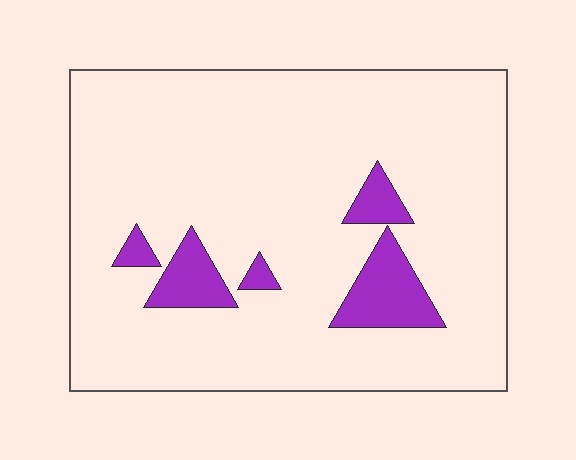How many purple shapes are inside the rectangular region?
5.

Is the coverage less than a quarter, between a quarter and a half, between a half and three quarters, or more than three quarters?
Less than a quarter.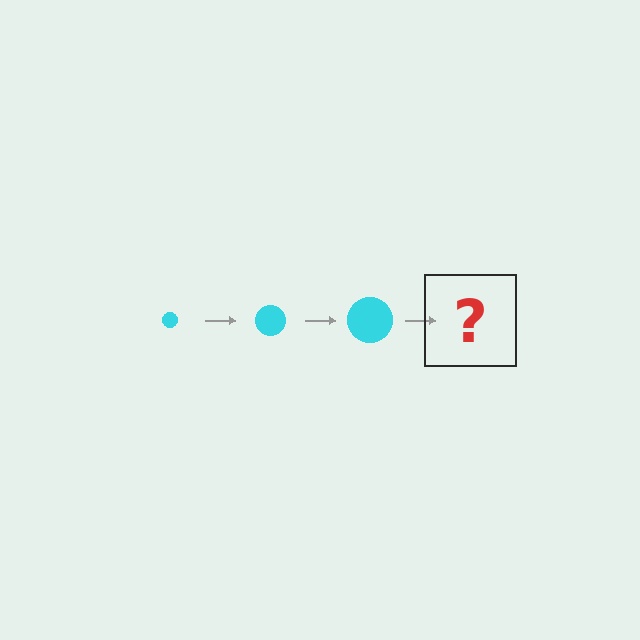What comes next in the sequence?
The next element should be a cyan circle, larger than the previous one.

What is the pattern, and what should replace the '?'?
The pattern is that the circle gets progressively larger each step. The '?' should be a cyan circle, larger than the previous one.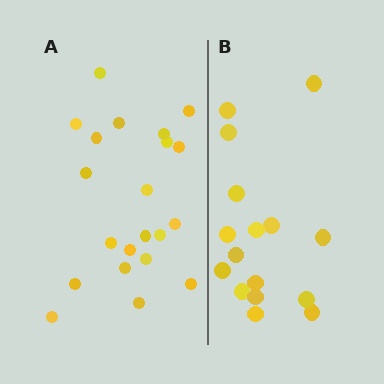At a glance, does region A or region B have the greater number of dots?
Region A (the left region) has more dots.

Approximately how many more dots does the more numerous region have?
Region A has about 5 more dots than region B.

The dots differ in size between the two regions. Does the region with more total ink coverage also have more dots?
No. Region B has more total ink coverage because its dots are larger, but region A actually contains more individual dots. Total area can be misleading — the number of items is what matters here.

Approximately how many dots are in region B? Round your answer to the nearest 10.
About 20 dots. (The exact count is 16, which rounds to 20.)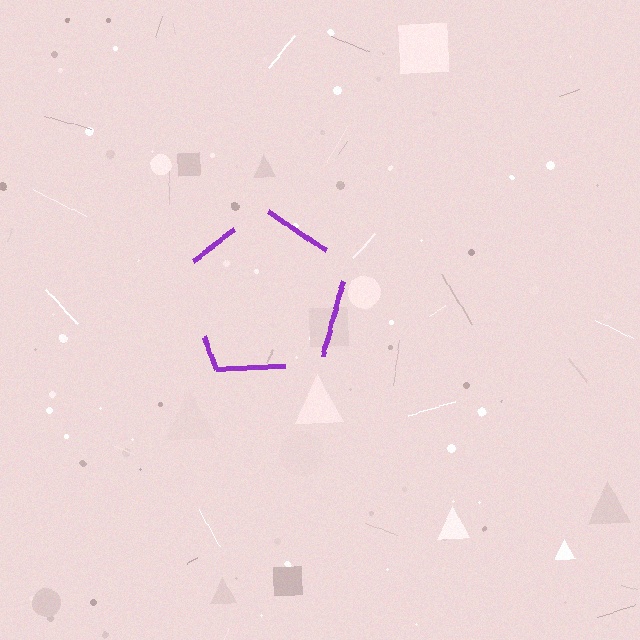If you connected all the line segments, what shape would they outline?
They would outline a pentagon.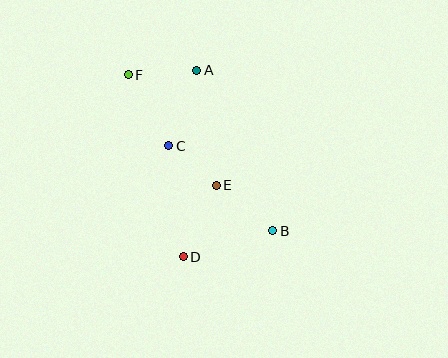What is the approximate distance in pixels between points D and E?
The distance between D and E is approximately 78 pixels.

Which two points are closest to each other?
Points C and E are closest to each other.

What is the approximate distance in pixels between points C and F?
The distance between C and F is approximately 82 pixels.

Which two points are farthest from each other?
Points B and F are farthest from each other.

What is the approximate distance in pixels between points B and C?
The distance between B and C is approximately 134 pixels.